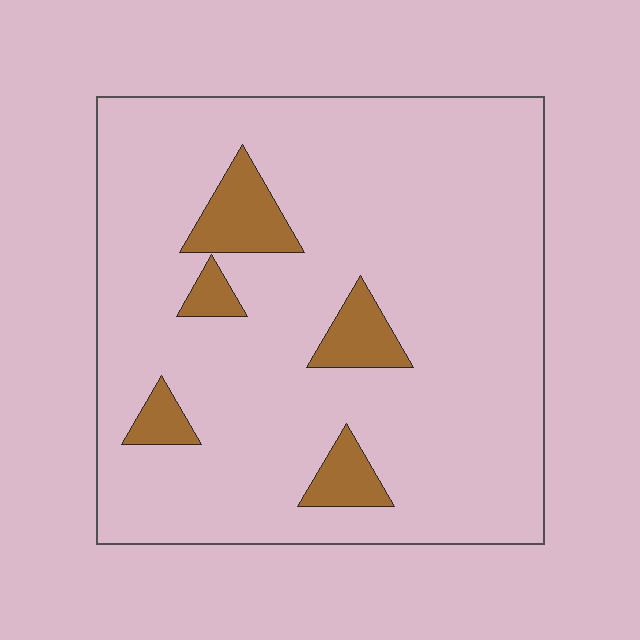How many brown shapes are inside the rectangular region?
5.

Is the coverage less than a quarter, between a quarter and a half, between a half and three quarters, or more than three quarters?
Less than a quarter.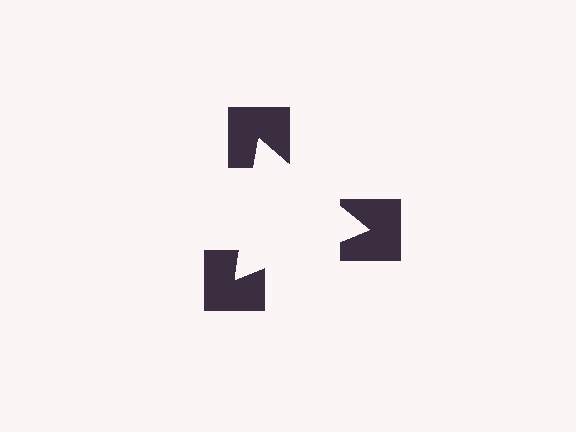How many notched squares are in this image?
There are 3 — one at each vertex of the illusory triangle.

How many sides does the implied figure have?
3 sides.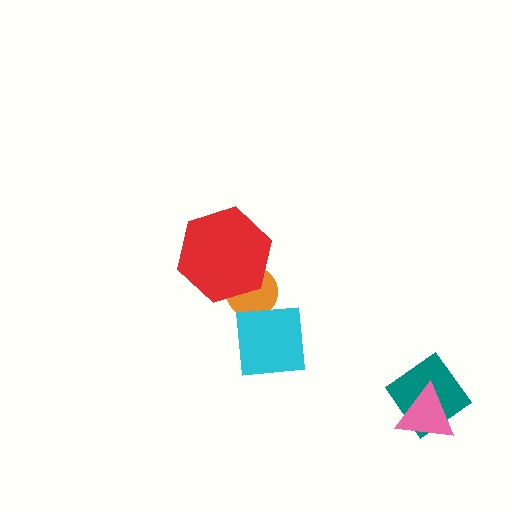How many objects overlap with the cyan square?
1 object overlaps with the cyan square.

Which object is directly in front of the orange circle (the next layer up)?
The cyan square is directly in front of the orange circle.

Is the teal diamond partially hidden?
Yes, it is partially covered by another shape.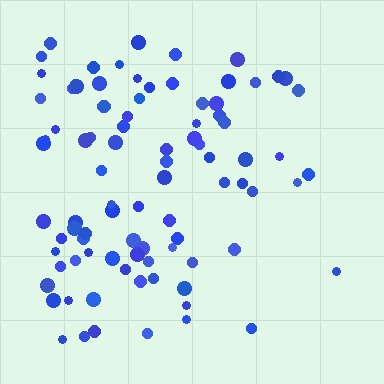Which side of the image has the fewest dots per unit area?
The right.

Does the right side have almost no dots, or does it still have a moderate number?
Still a moderate number, just noticeably fewer than the left.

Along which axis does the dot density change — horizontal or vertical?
Horizontal.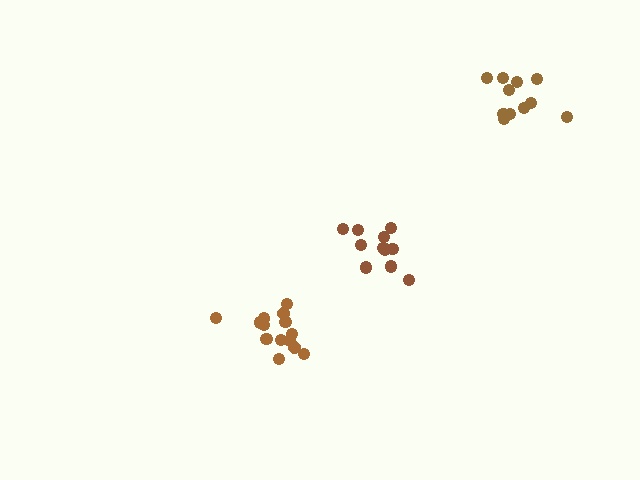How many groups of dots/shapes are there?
There are 3 groups.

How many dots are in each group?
Group 1: 11 dots, Group 2: 11 dots, Group 3: 14 dots (36 total).